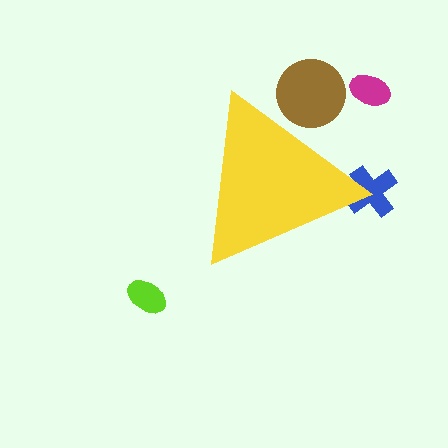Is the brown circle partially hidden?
Yes, the brown circle is partially hidden behind the yellow triangle.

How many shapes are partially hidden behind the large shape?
2 shapes are partially hidden.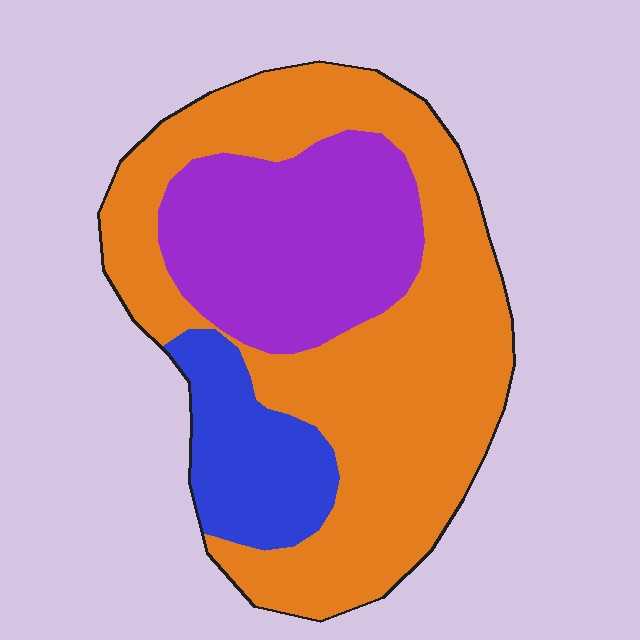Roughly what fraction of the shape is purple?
Purple takes up about one quarter (1/4) of the shape.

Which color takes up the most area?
Orange, at roughly 60%.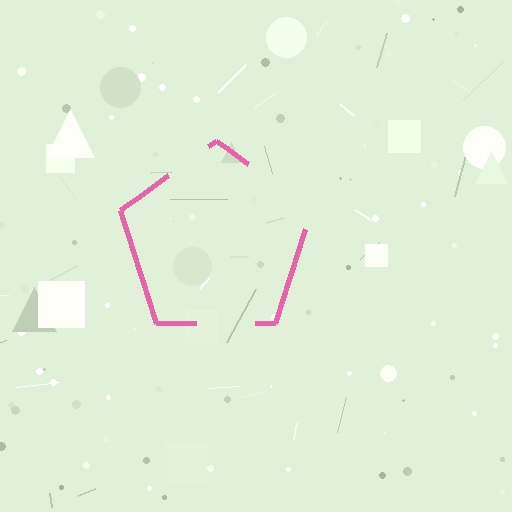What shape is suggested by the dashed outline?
The dashed outline suggests a pentagon.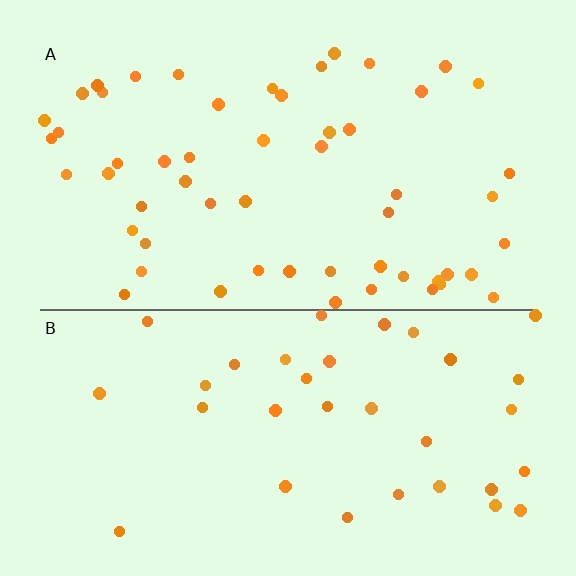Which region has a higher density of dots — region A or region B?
A (the top).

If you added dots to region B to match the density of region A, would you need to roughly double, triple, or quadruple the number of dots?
Approximately double.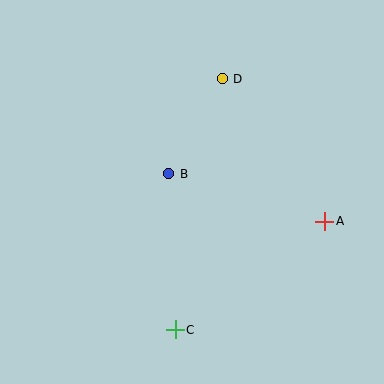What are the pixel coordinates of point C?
Point C is at (175, 330).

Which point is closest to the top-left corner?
Point D is closest to the top-left corner.